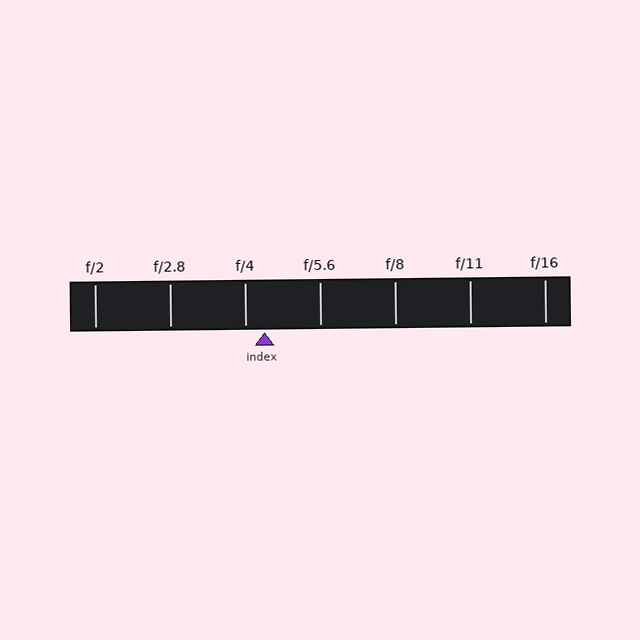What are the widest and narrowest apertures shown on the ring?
The widest aperture shown is f/2 and the narrowest is f/16.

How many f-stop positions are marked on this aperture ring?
There are 7 f-stop positions marked.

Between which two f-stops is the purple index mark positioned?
The index mark is between f/4 and f/5.6.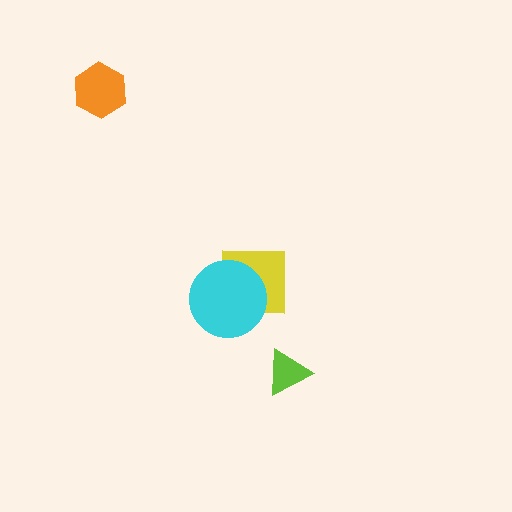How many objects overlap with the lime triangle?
0 objects overlap with the lime triangle.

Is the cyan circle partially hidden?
No, no other shape covers it.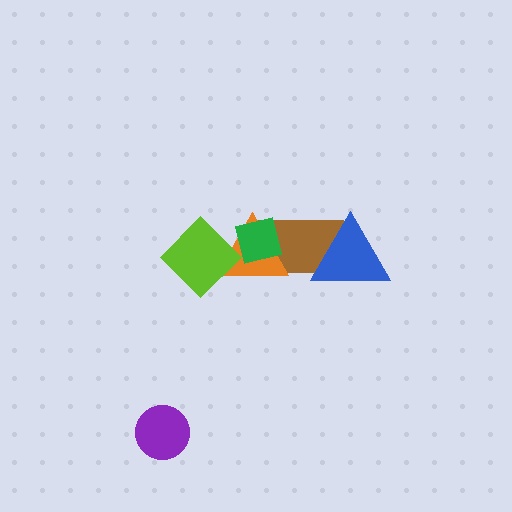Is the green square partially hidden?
Yes, it is partially covered by another shape.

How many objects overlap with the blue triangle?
1 object overlaps with the blue triangle.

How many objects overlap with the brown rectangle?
3 objects overlap with the brown rectangle.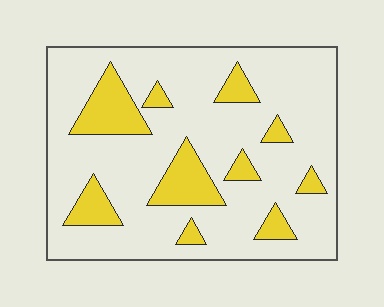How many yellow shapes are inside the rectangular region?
10.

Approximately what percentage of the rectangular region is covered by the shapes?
Approximately 20%.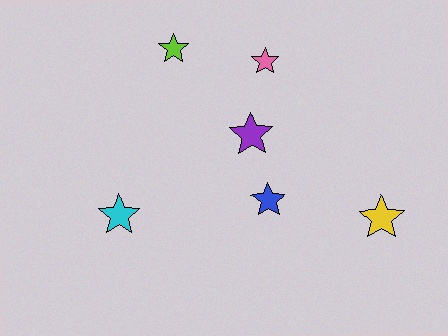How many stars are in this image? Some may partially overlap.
There are 6 stars.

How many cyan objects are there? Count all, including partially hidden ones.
There is 1 cyan object.